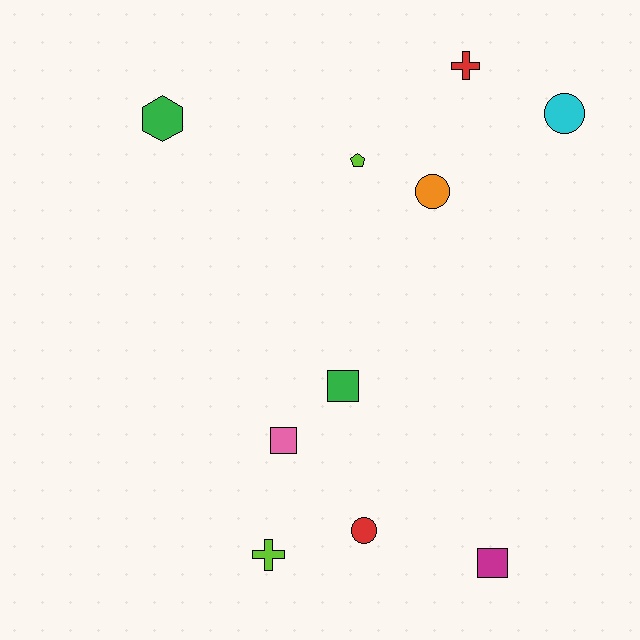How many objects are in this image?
There are 10 objects.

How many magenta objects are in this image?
There is 1 magenta object.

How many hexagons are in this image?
There is 1 hexagon.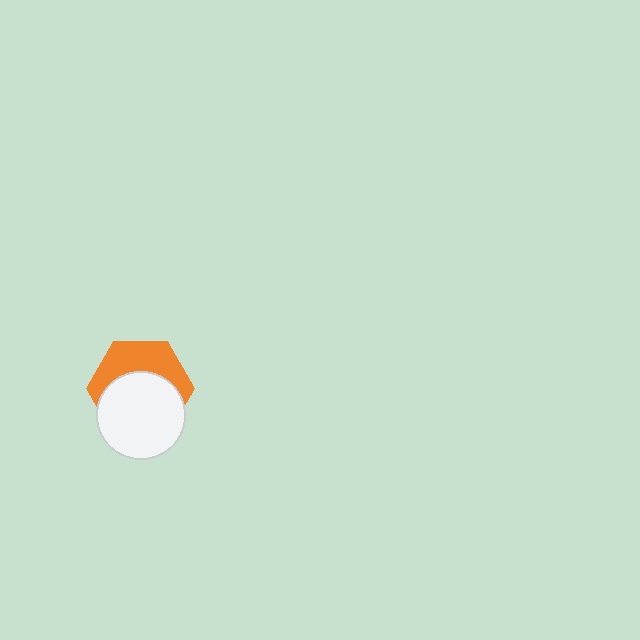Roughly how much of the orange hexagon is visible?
A small part of it is visible (roughly 43%).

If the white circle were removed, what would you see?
You would see the complete orange hexagon.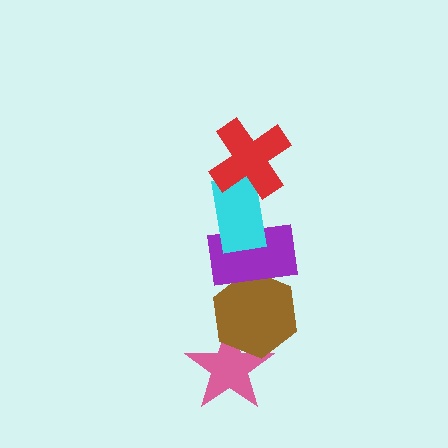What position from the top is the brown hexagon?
The brown hexagon is 4th from the top.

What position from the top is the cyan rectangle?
The cyan rectangle is 2nd from the top.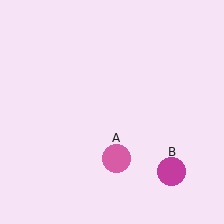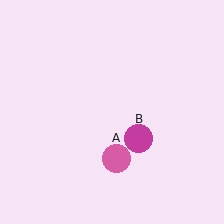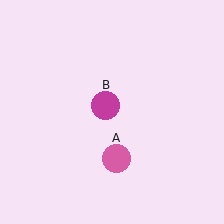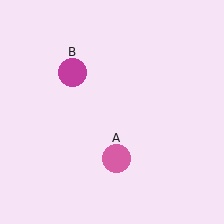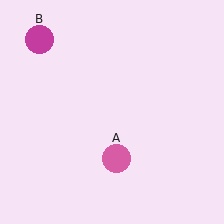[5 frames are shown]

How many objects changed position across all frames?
1 object changed position: magenta circle (object B).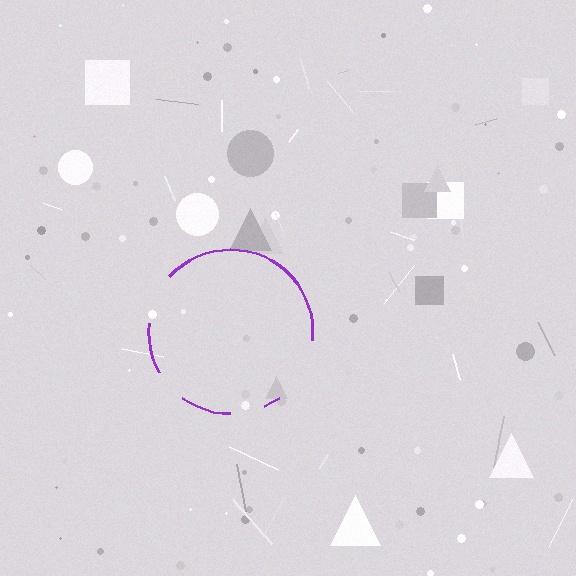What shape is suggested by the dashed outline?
The dashed outline suggests a circle.